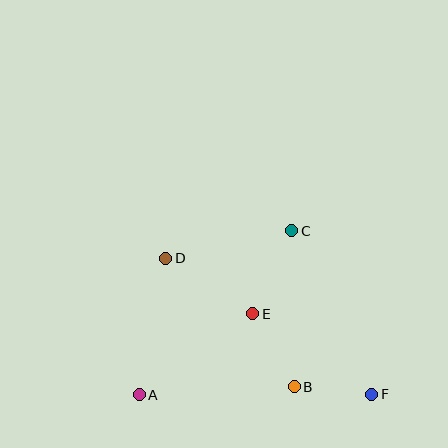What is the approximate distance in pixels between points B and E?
The distance between B and E is approximately 84 pixels.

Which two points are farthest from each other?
Points D and F are farthest from each other.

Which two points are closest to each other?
Points B and F are closest to each other.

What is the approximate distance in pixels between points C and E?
The distance between C and E is approximately 92 pixels.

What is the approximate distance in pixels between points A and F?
The distance between A and F is approximately 232 pixels.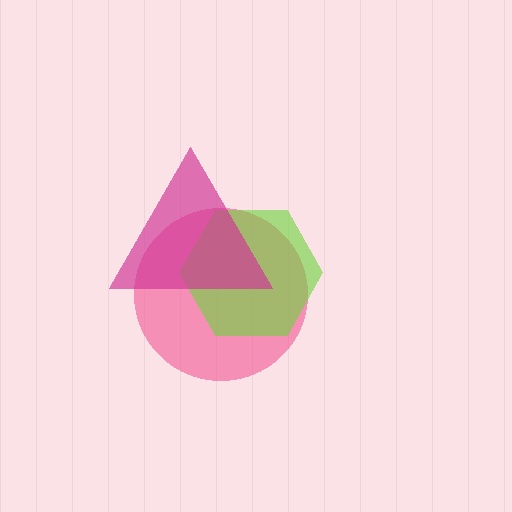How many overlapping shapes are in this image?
There are 3 overlapping shapes in the image.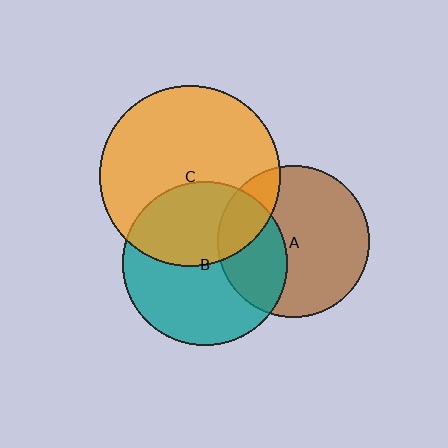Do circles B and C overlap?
Yes.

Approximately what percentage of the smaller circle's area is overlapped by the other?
Approximately 40%.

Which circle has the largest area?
Circle C (orange).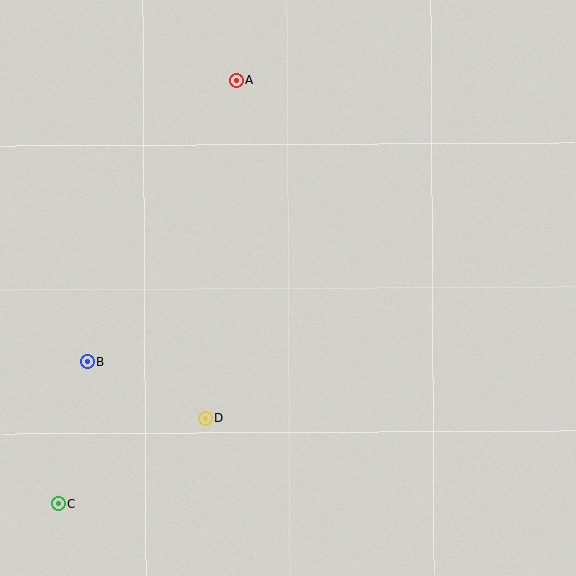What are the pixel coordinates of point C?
Point C is at (58, 504).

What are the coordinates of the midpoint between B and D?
The midpoint between B and D is at (146, 390).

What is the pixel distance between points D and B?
The distance between D and B is 130 pixels.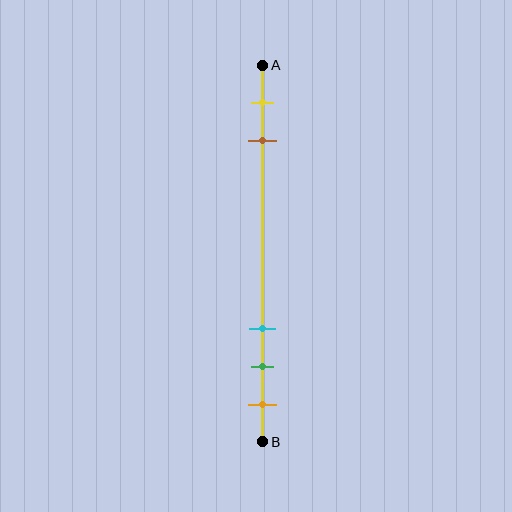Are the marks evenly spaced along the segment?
No, the marks are not evenly spaced.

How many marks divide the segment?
There are 5 marks dividing the segment.